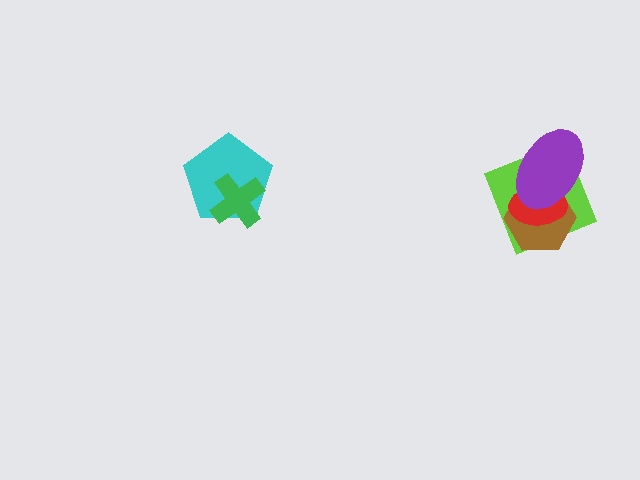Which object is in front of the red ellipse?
The purple ellipse is in front of the red ellipse.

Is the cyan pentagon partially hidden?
Yes, it is partially covered by another shape.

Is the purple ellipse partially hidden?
No, no other shape covers it.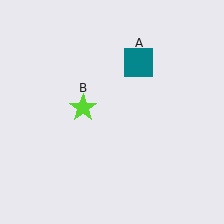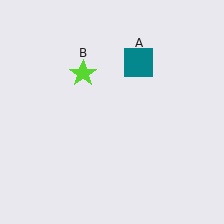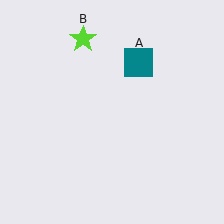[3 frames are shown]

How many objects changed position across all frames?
1 object changed position: lime star (object B).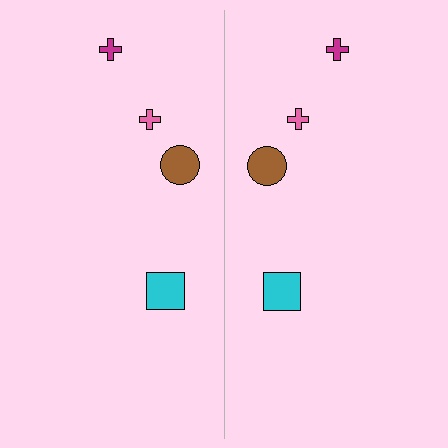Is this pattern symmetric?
Yes, this pattern has bilateral (reflection) symmetry.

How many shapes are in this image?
There are 8 shapes in this image.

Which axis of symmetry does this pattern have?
The pattern has a vertical axis of symmetry running through the center of the image.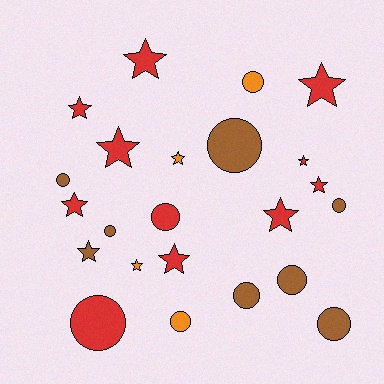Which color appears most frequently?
Red, with 11 objects.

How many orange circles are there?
There are 2 orange circles.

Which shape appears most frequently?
Star, with 12 objects.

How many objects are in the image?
There are 23 objects.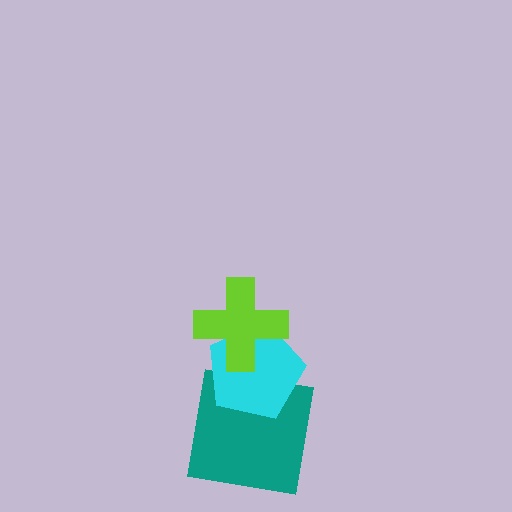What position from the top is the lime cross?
The lime cross is 1st from the top.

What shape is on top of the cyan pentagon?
The lime cross is on top of the cyan pentagon.